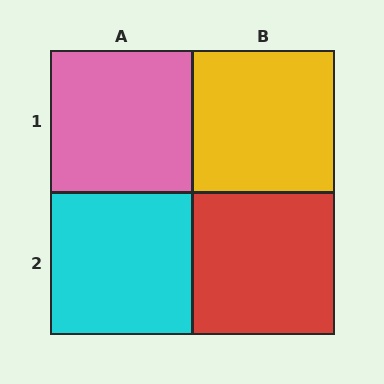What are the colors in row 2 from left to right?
Cyan, red.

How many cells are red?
1 cell is red.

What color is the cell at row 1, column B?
Yellow.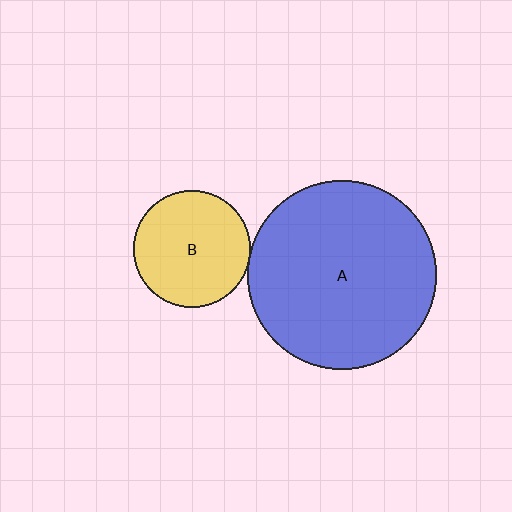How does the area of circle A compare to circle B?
Approximately 2.6 times.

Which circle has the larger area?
Circle A (blue).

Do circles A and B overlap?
Yes.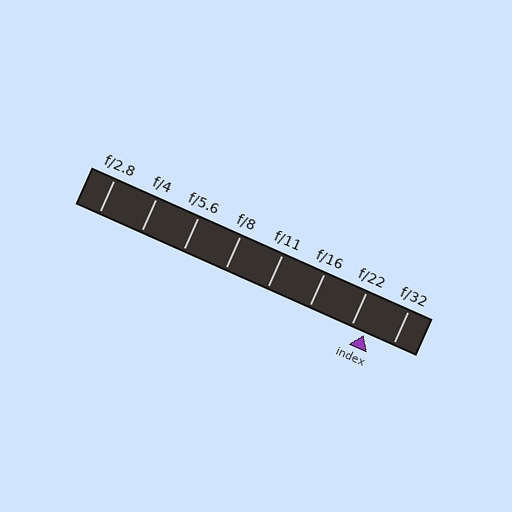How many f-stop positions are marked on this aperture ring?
There are 8 f-stop positions marked.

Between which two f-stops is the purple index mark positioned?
The index mark is between f/22 and f/32.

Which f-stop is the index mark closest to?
The index mark is closest to f/22.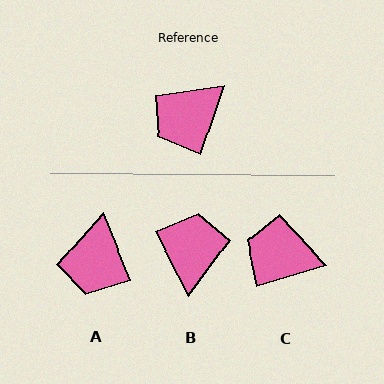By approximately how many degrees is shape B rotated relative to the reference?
Approximately 135 degrees clockwise.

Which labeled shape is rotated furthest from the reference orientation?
B, about 135 degrees away.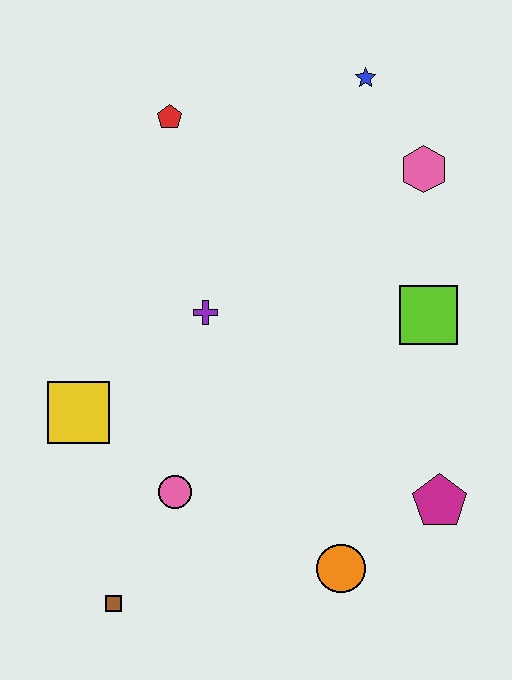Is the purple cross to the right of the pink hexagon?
No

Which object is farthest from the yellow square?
The blue star is farthest from the yellow square.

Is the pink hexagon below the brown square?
No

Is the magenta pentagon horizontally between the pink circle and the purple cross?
No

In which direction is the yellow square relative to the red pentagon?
The yellow square is below the red pentagon.